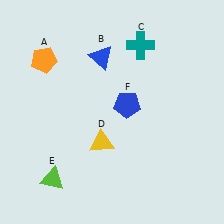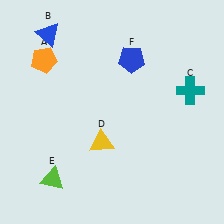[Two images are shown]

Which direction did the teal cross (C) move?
The teal cross (C) moved right.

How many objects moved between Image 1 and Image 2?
3 objects moved between the two images.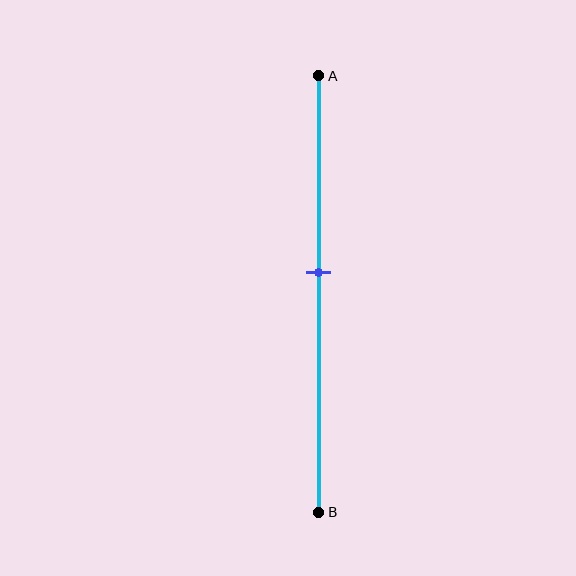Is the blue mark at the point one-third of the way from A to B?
No, the mark is at about 45% from A, not at the 33% one-third point.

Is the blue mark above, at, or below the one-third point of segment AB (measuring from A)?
The blue mark is below the one-third point of segment AB.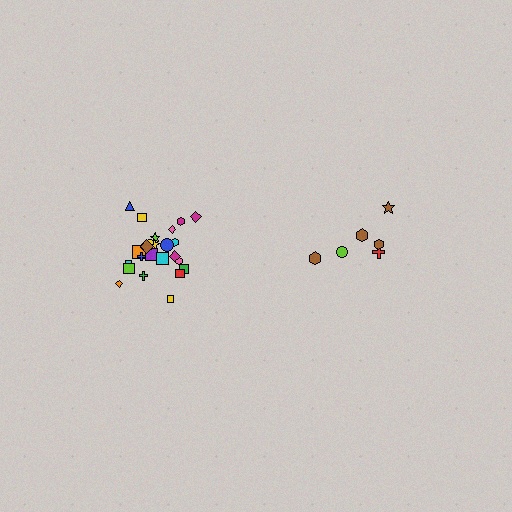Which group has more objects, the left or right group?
The left group.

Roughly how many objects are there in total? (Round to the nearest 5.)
Roughly 30 objects in total.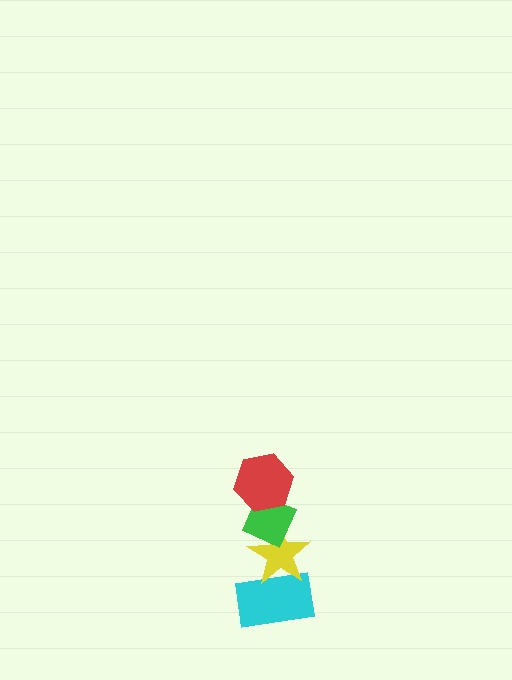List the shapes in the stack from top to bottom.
From top to bottom: the red hexagon, the green diamond, the yellow star, the cyan rectangle.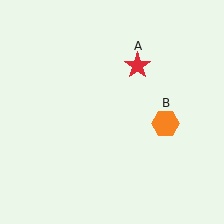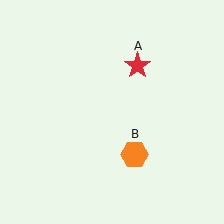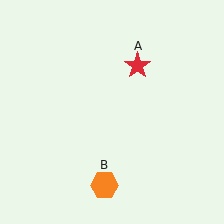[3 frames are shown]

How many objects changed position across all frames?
1 object changed position: orange hexagon (object B).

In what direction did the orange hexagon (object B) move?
The orange hexagon (object B) moved down and to the left.